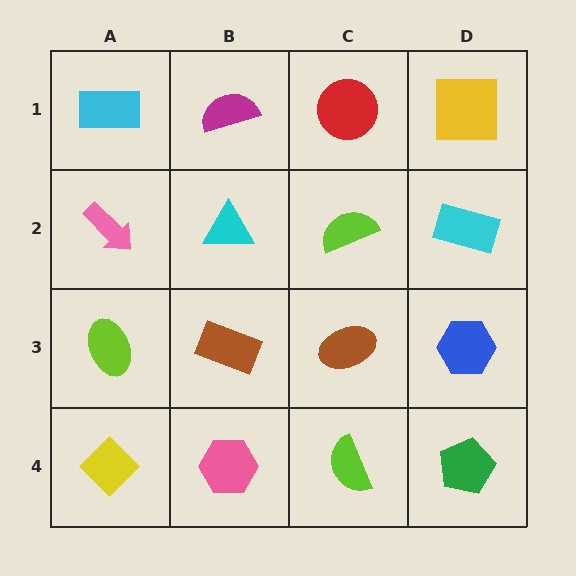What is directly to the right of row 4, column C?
A green pentagon.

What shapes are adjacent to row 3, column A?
A pink arrow (row 2, column A), a yellow diamond (row 4, column A), a brown rectangle (row 3, column B).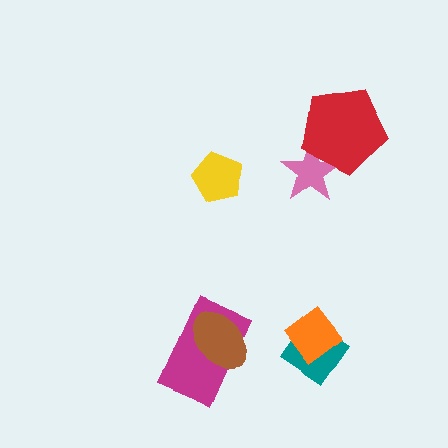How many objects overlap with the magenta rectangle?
1 object overlaps with the magenta rectangle.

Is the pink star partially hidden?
Yes, it is partially covered by another shape.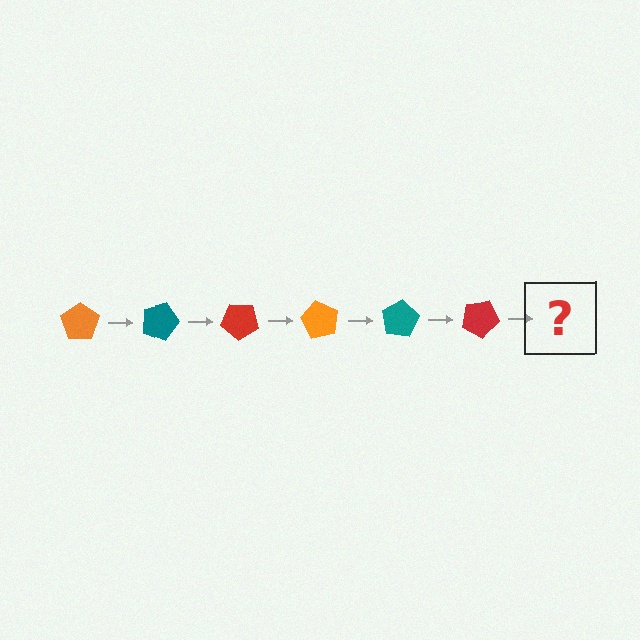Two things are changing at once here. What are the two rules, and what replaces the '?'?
The two rules are that it rotates 20 degrees each step and the color cycles through orange, teal, and red. The '?' should be an orange pentagon, rotated 120 degrees from the start.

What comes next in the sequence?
The next element should be an orange pentagon, rotated 120 degrees from the start.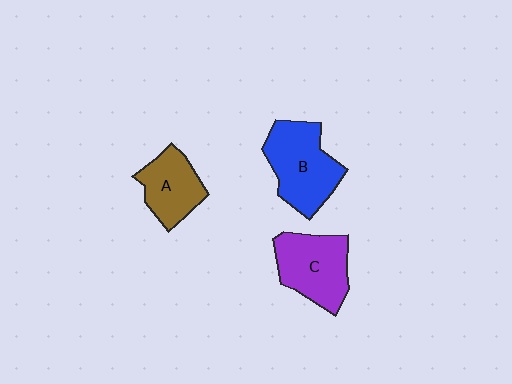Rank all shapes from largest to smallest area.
From largest to smallest: B (blue), C (purple), A (brown).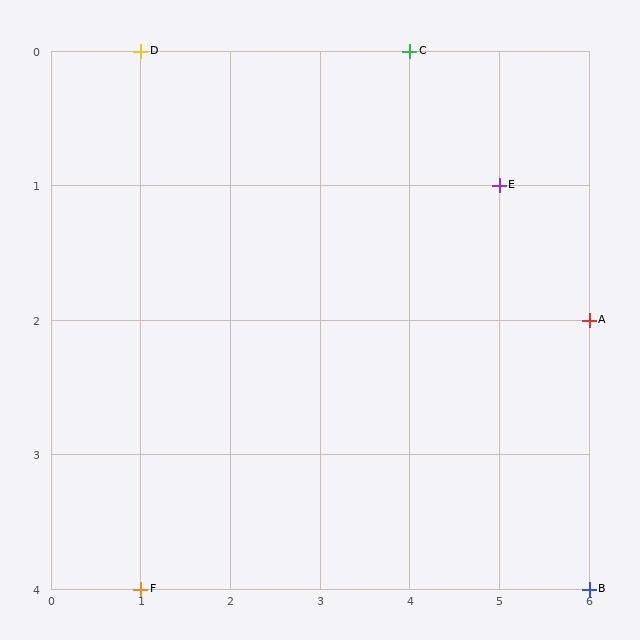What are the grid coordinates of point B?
Point B is at grid coordinates (6, 4).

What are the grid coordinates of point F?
Point F is at grid coordinates (1, 4).